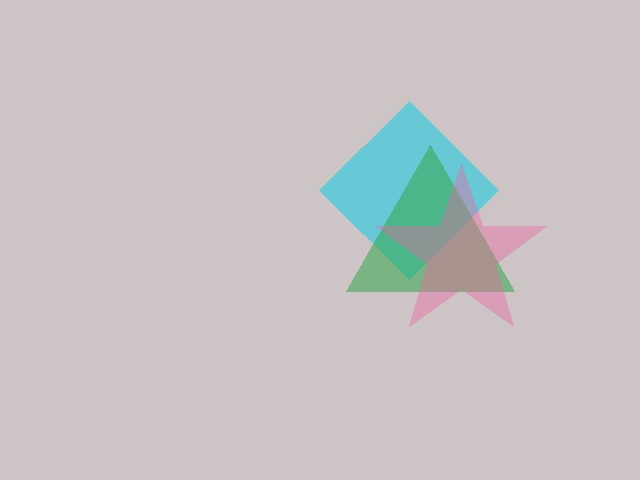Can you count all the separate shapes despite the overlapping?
Yes, there are 3 separate shapes.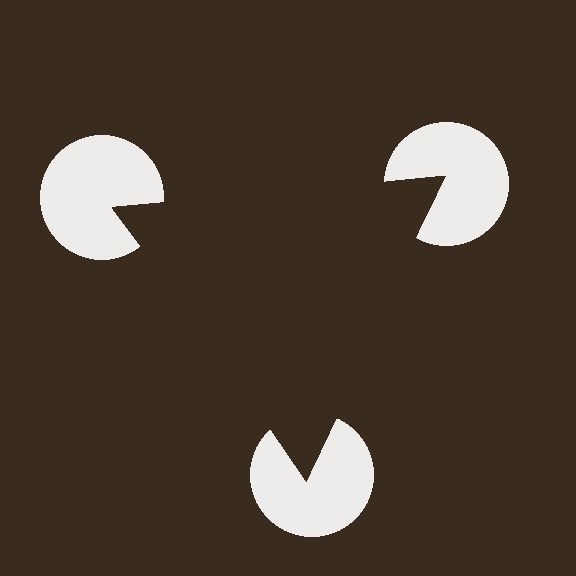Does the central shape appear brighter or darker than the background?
It typically appears slightly darker than the background, even though no actual brightness change is drawn.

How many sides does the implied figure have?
3 sides.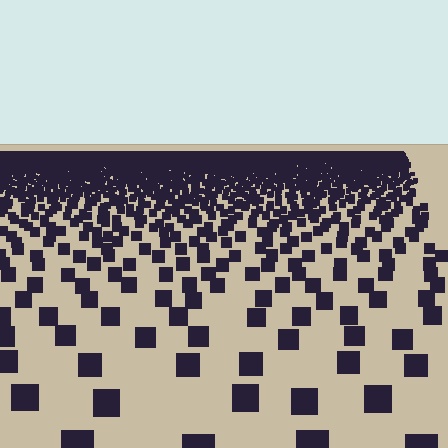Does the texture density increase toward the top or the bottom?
Density increases toward the top.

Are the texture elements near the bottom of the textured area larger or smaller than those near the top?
Larger. Near the bottom, elements are closer to the viewer and appear at a bigger on-screen size.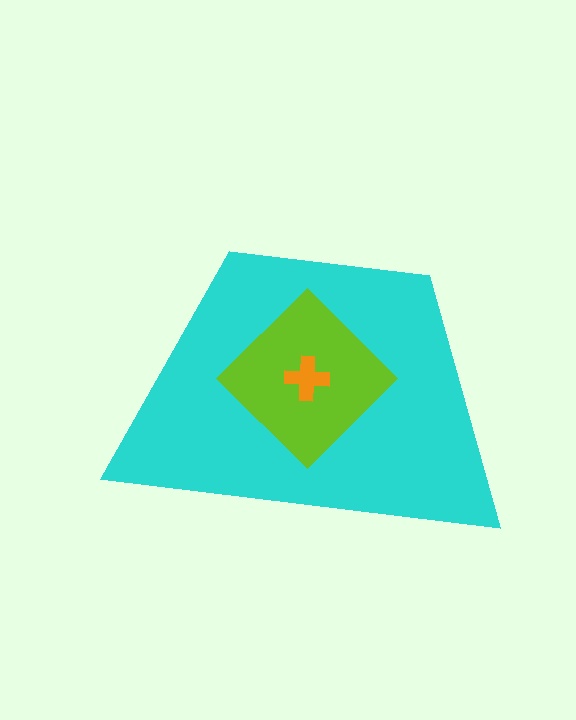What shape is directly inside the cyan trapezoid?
The lime diamond.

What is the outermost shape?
The cyan trapezoid.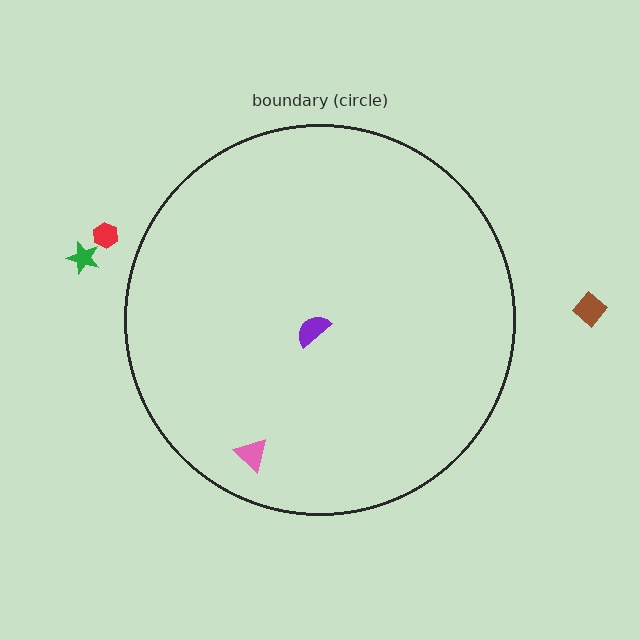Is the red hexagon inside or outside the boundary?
Outside.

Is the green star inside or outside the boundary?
Outside.